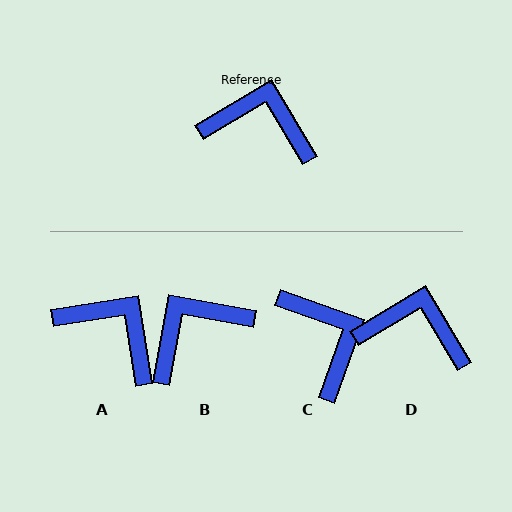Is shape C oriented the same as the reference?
No, it is off by about 50 degrees.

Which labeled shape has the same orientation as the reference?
D.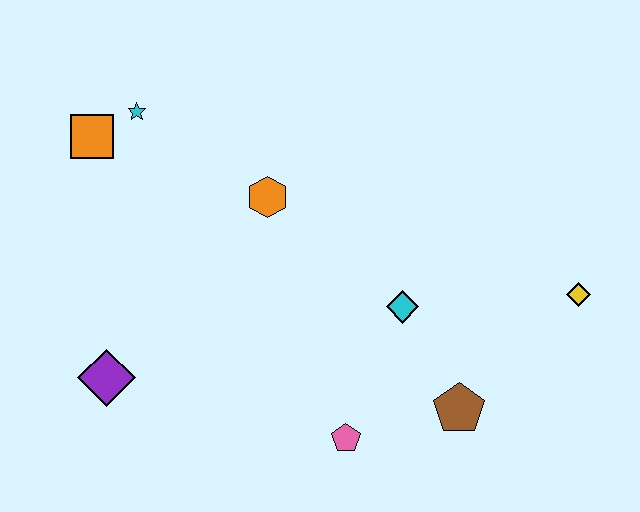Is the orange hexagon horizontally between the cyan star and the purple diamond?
No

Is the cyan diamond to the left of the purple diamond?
No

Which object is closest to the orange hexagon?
The cyan star is closest to the orange hexagon.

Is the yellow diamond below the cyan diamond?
No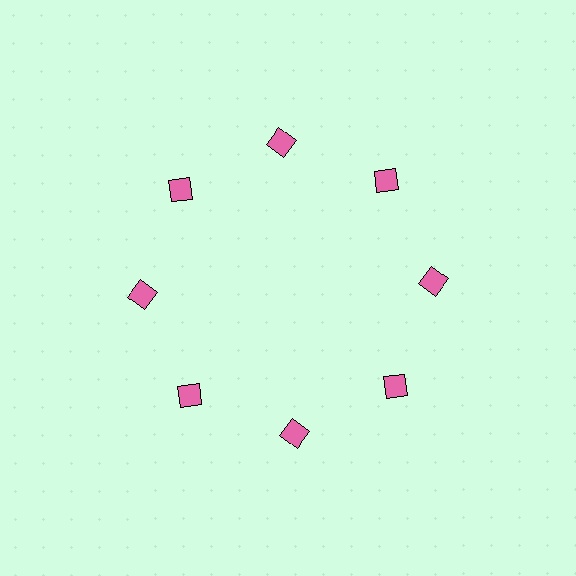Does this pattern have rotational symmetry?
Yes, this pattern has 8-fold rotational symmetry. It looks the same after rotating 45 degrees around the center.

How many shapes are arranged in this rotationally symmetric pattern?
There are 8 shapes, arranged in 8 groups of 1.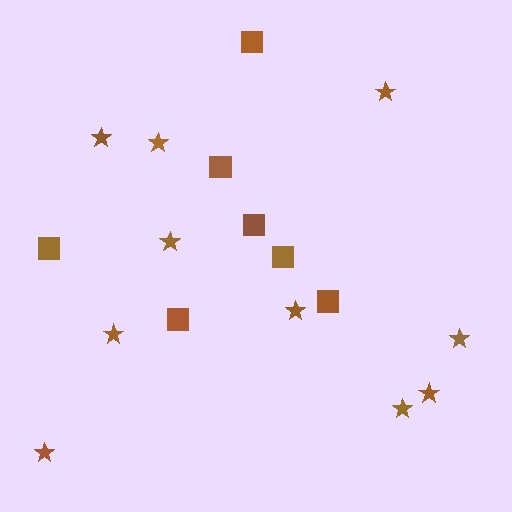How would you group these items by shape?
There are 2 groups: one group of stars (10) and one group of squares (7).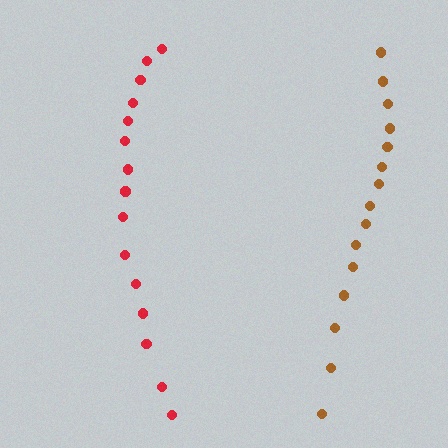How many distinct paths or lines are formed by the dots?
There are 2 distinct paths.